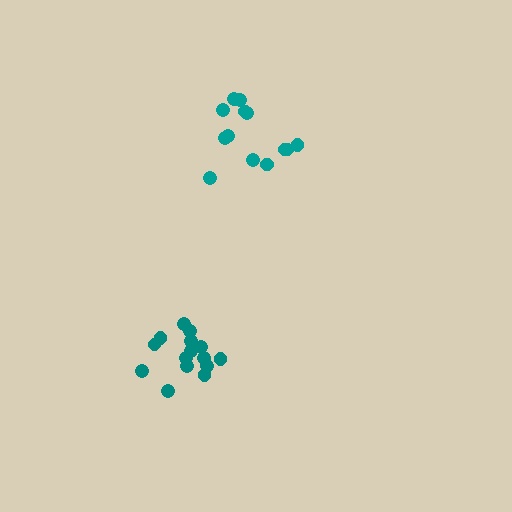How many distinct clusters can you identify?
There are 2 distinct clusters.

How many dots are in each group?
Group 1: 13 dots, Group 2: 15 dots (28 total).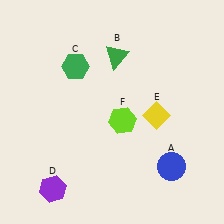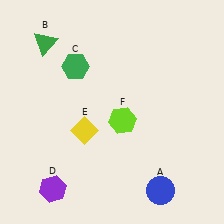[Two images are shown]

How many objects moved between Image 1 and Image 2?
3 objects moved between the two images.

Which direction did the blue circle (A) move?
The blue circle (A) moved down.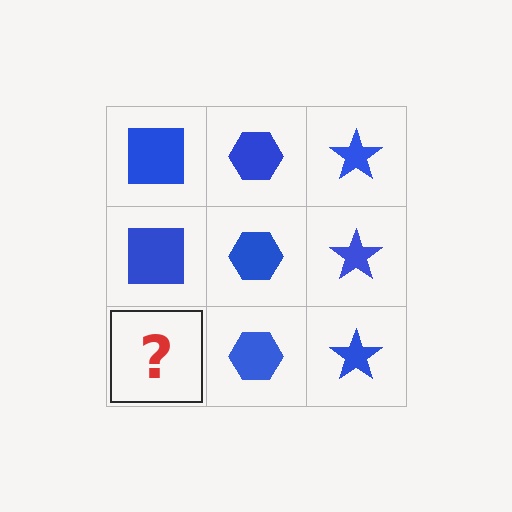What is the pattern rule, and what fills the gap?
The rule is that each column has a consistent shape. The gap should be filled with a blue square.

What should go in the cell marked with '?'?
The missing cell should contain a blue square.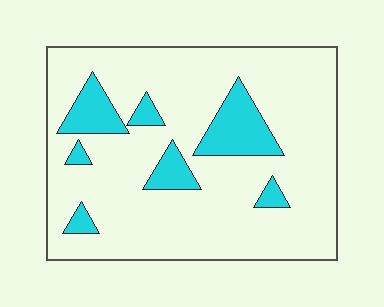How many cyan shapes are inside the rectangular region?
7.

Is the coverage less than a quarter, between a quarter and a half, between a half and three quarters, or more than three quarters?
Less than a quarter.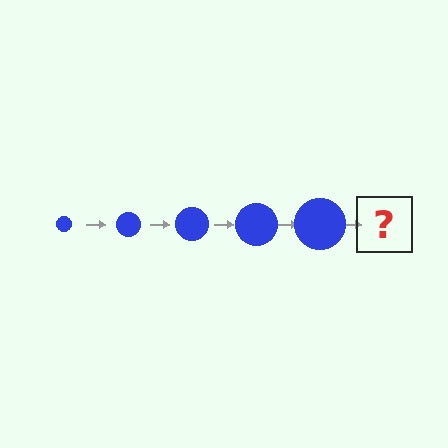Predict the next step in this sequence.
The next step is a blue circle, larger than the previous one.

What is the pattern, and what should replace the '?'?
The pattern is that the circle gets progressively larger each step. The '?' should be a blue circle, larger than the previous one.